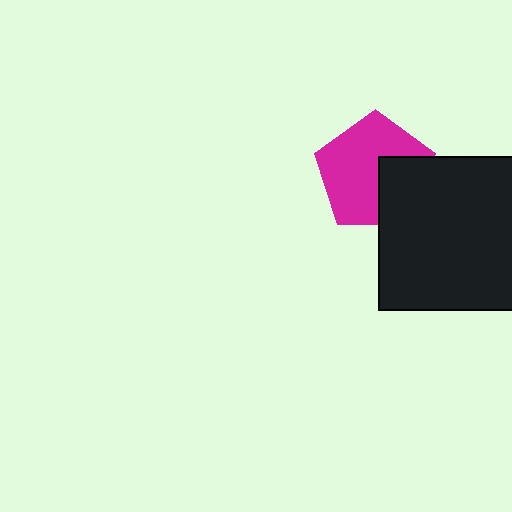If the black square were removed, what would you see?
You would see the complete magenta pentagon.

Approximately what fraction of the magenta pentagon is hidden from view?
Roughly 33% of the magenta pentagon is hidden behind the black square.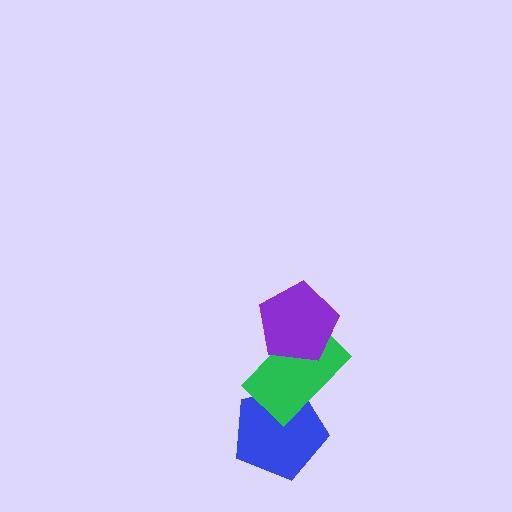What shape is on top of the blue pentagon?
The green rectangle is on top of the blue pentagon.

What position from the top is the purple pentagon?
The purple pentagon is 1st from the top.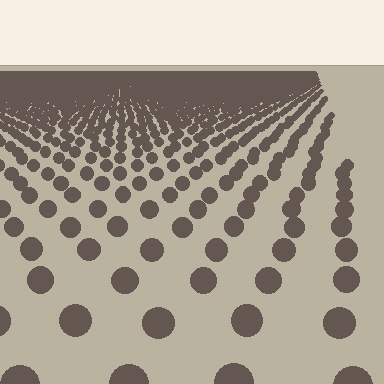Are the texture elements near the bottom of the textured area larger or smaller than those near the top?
Larger. Near the bottom, elements are closer to the viewer and appear at a bigger on-screen size.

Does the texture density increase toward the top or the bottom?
Density increases toward the top.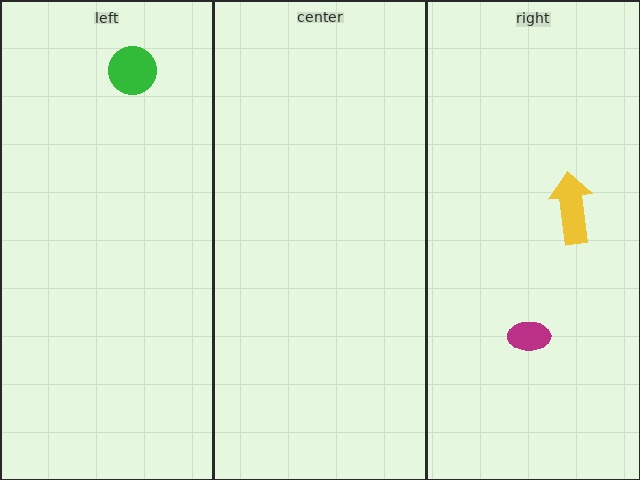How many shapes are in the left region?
1.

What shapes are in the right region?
The yellow arrow, the magenta ellipse.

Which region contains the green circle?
The left region.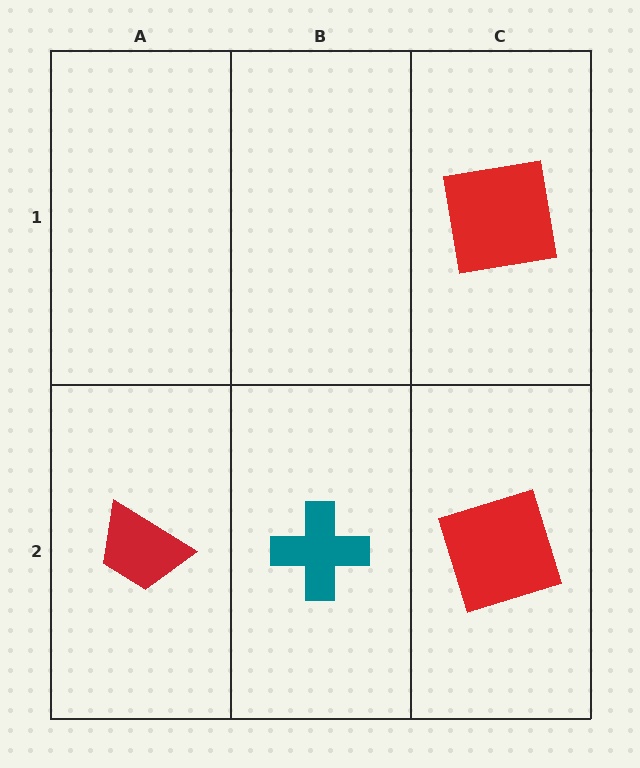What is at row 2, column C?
A red square.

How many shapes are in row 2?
3 shapes.